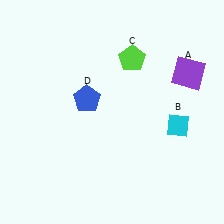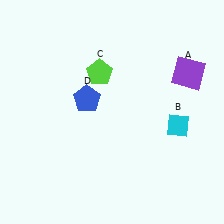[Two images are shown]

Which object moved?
The lime pentagon (C) moved left.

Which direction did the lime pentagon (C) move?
The lime pentagon (C) moved left.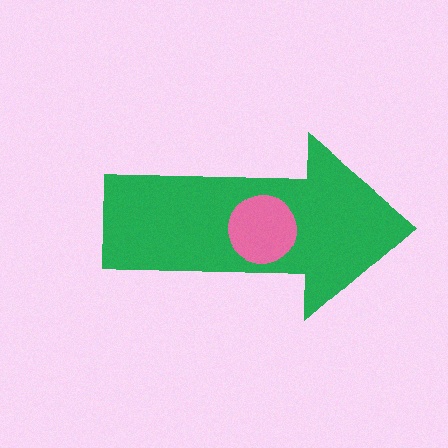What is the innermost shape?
The pink circle.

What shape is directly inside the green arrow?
The pink circle.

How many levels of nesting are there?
2.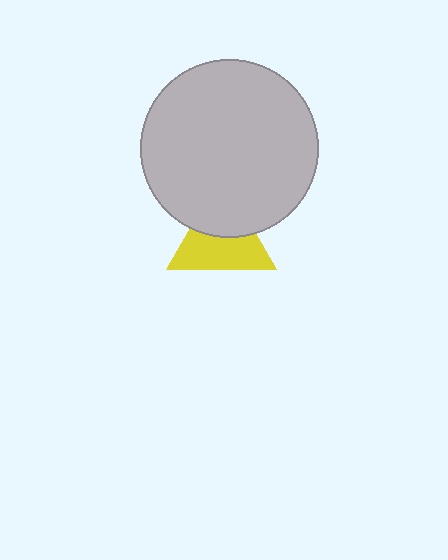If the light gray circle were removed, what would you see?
You would see the complete yellow triangle.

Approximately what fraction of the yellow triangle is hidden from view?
Roughly 41% of the yellow triangle is hidden behind the light gray circle.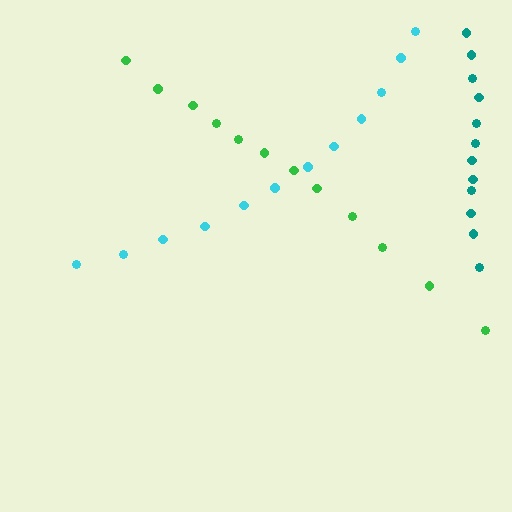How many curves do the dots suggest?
There are 3 distinct paths.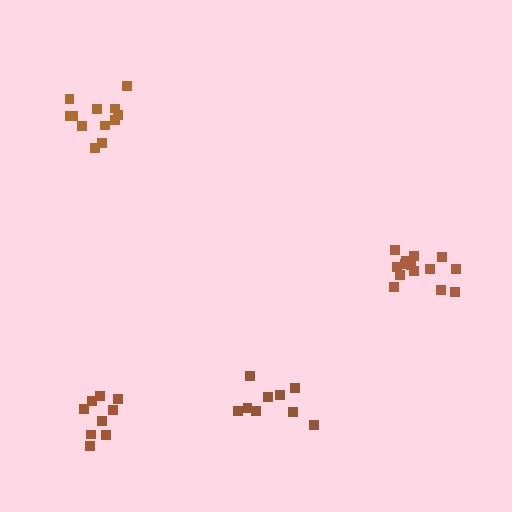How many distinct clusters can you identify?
There are 4 distinct clusters.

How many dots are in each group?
Group 1: 9 dots, Group 2: 9 dots, Group 3: 14 dots, Group 4: 12 dots (44 total).